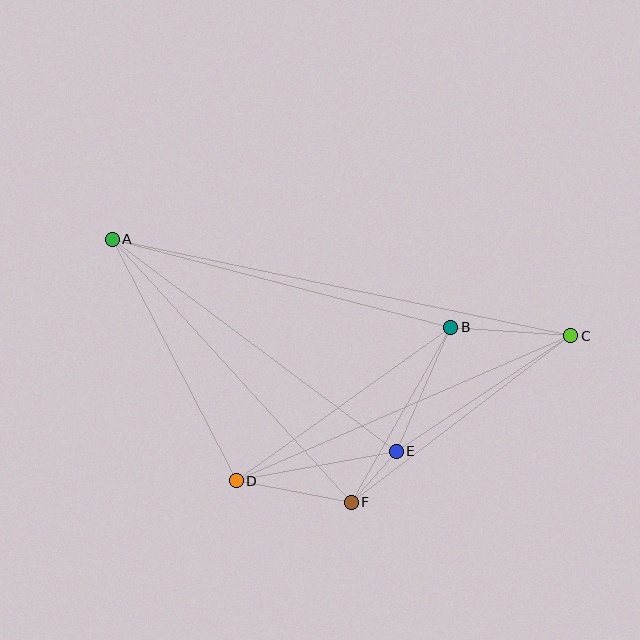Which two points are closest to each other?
Points E and F are closest to each other.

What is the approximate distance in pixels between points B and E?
The distance between B and E is approximately 135 pixels.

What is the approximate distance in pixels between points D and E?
The distance between D and E is approximately 163 pixels.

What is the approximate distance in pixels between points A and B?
The distance between A and B is approximately 350 pixels.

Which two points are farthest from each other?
Points A and C are farthest from each other.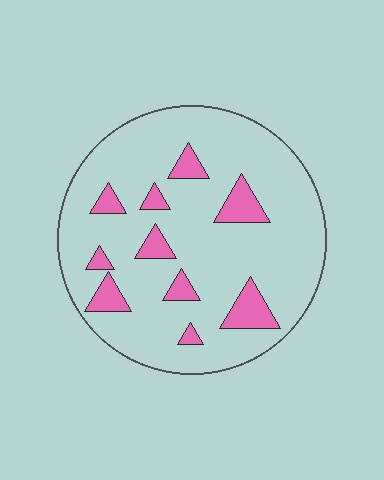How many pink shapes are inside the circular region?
10.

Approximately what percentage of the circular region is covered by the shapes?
Approximately 15%.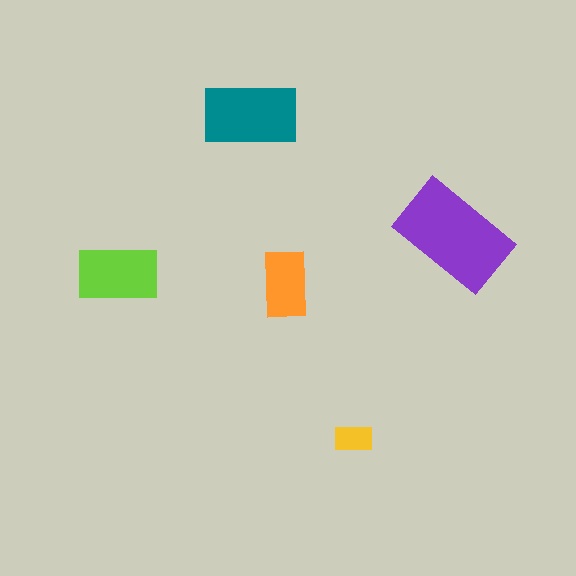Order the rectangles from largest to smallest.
the purple one, the teal one, the lime one, the orange one, the yellow one.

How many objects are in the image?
There are 5 objects in the image.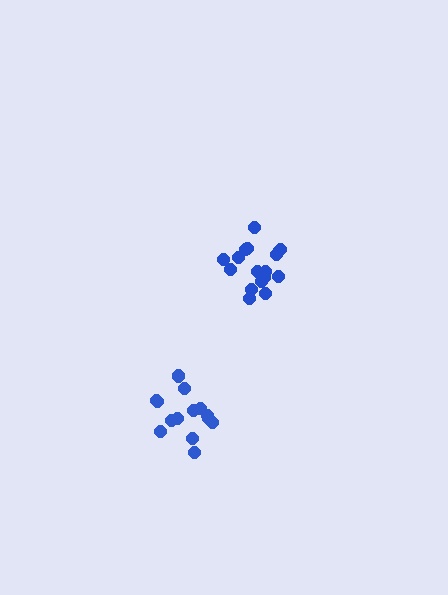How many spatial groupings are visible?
There are 2 spatial groupings.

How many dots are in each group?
Group 1: 16 dots, Group 2: 17 dots (33 total).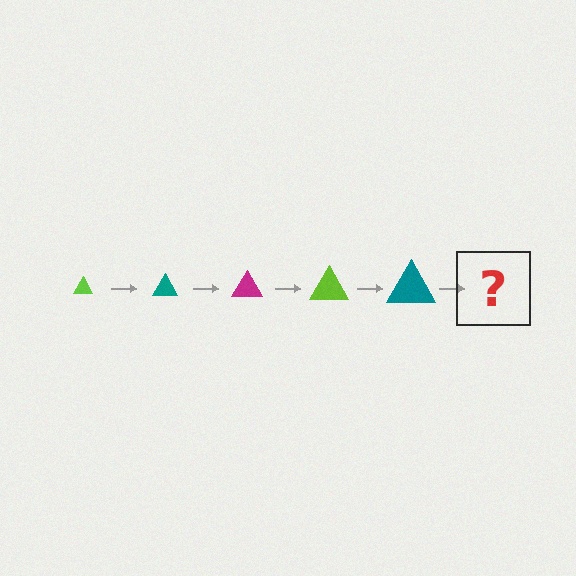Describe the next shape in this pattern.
It should be a magenta triangle, larger than the previous one.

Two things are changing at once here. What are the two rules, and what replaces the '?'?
The two rules are that the triangle grows larger each step and the color cycles through lime, teal, and magenta. The '?' should be a magenta triangle, larger than the previous one.